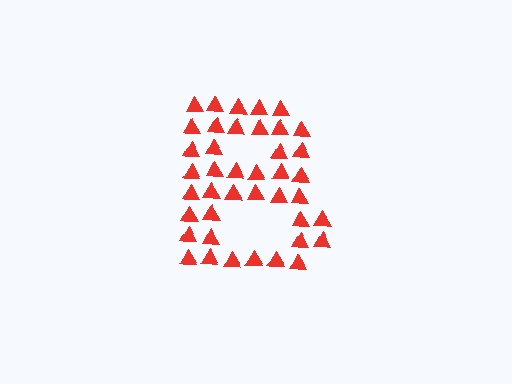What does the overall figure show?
The overall figure shows the letter B.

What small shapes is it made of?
It is made of small triangles.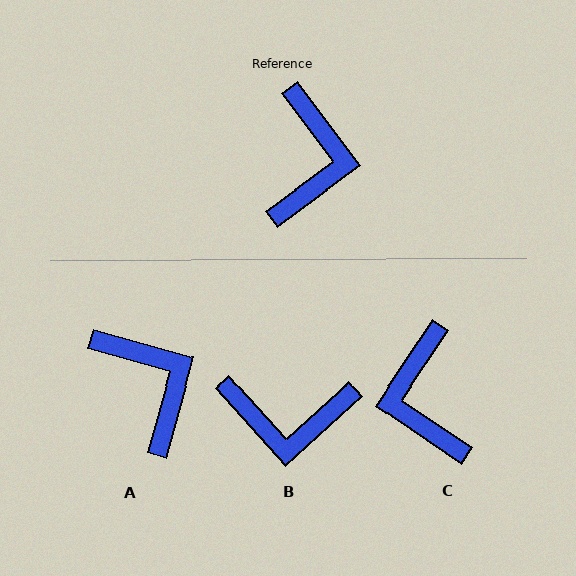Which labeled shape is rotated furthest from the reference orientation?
C, about 161 degrees away.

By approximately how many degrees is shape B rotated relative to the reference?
Approximately 85 degrees clockwise.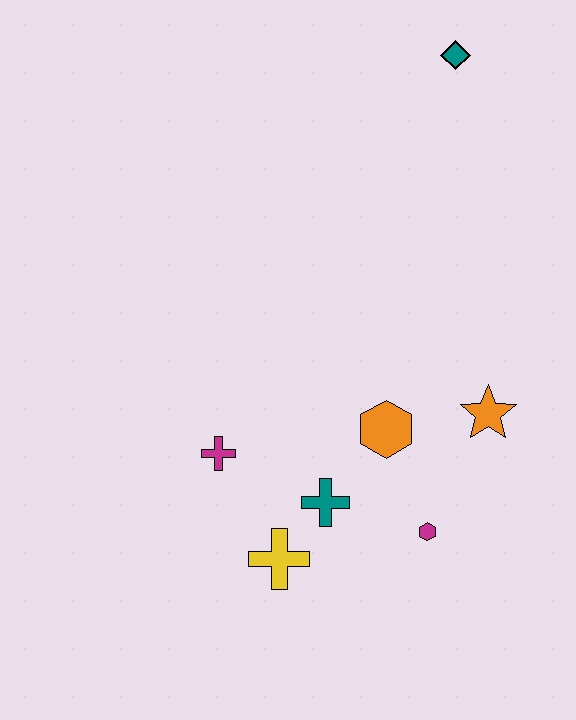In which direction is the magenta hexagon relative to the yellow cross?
The magenta hexagon is to the right of the yellow cross.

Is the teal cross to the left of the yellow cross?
No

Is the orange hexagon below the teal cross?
No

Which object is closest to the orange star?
The orange hexagon is closest to the orange star.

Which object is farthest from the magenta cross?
The teal diamond is farthest from the magenta cross.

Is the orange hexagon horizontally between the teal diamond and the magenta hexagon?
No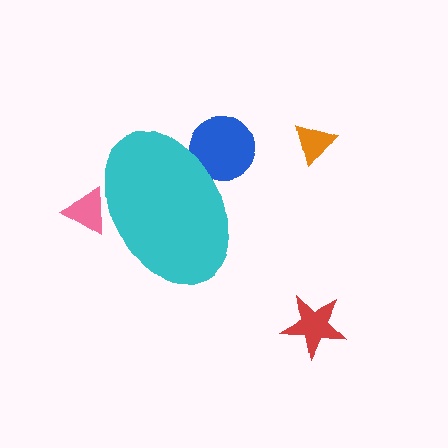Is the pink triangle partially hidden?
Yes, the pink triangle is partially hidden behind the cyan ellipse.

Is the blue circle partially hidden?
Yes, the blue circle is partially hidden behind the cyan ellipse.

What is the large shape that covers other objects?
A cyan ellipse.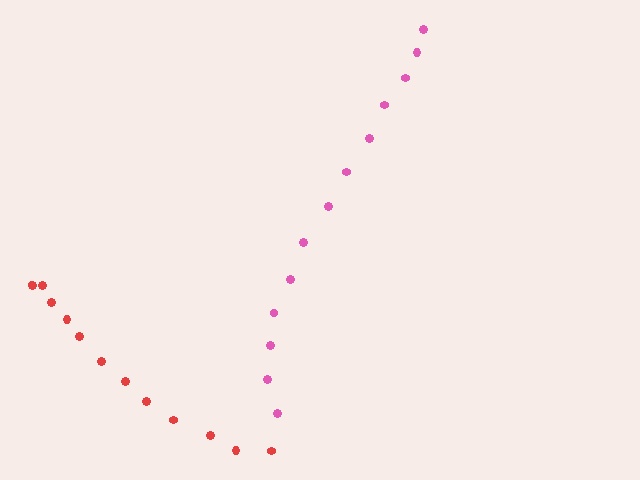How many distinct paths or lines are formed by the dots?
There are 2 distinct paths.